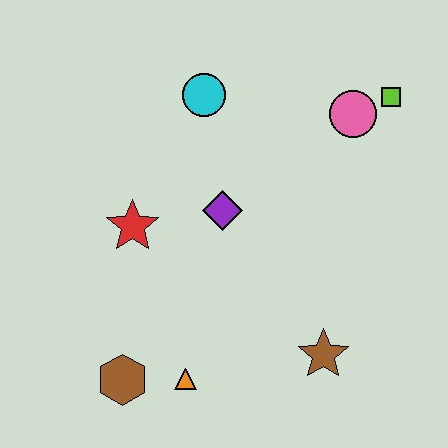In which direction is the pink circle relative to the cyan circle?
The pink circle is to the right of the cyan circle.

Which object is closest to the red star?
The purple diamond is closest to the red star.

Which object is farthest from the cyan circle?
The brown hexagon is farthest from the cyan circle.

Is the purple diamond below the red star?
No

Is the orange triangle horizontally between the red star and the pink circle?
Yes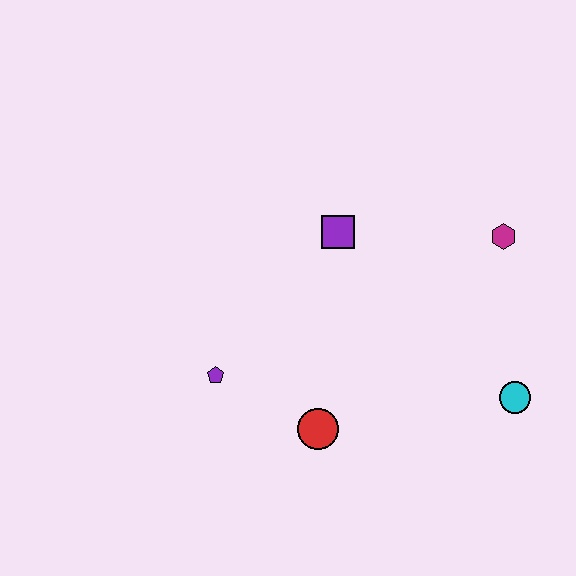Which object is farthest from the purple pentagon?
The magenta hexagon is farthest from the purple pentagon.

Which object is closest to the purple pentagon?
The red circle is closest to the purple pentagon.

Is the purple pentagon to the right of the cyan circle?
No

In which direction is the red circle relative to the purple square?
The red circle is below the purple square.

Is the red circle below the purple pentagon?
Yes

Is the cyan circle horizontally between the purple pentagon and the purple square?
No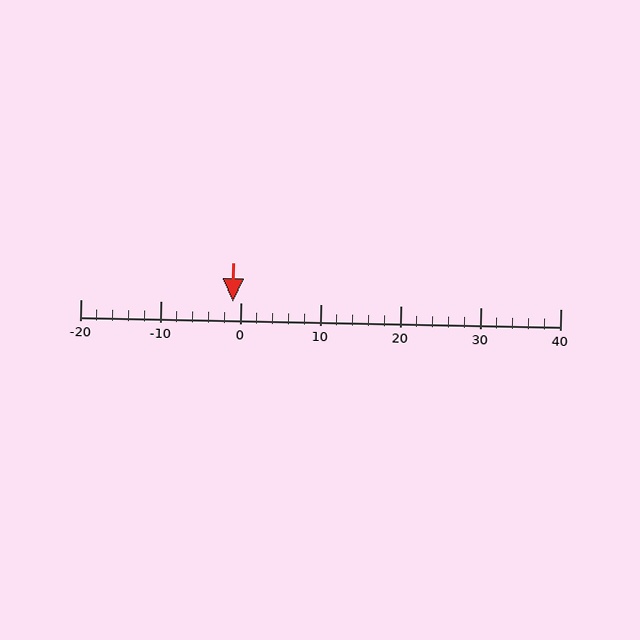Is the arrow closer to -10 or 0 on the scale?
The arrow is closer to 0.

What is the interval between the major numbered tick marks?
The major tick marks are spaced 10 units apart.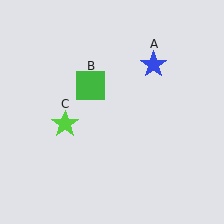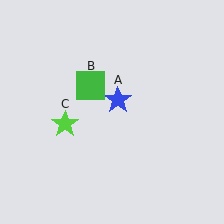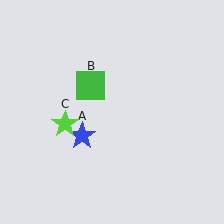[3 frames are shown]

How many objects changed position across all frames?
1 object changed position: blue star (object A).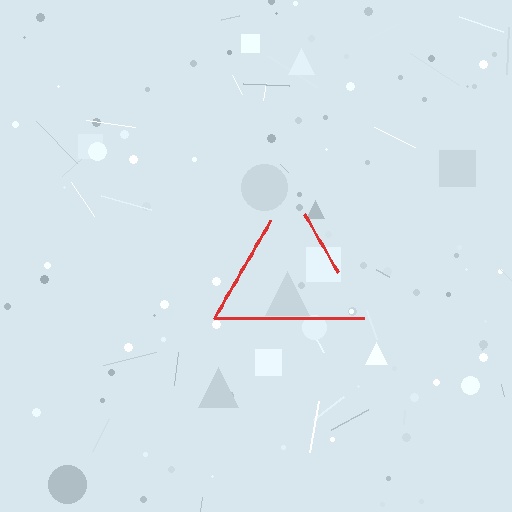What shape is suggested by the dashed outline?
The dashed outline suggests a triangle.